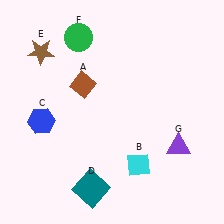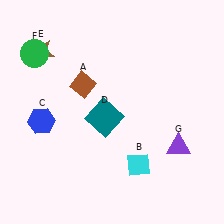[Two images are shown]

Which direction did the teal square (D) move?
The teal square (D) moved up.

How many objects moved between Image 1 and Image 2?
2 objects moved between the two images.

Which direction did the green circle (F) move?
The green circle (F) moved left.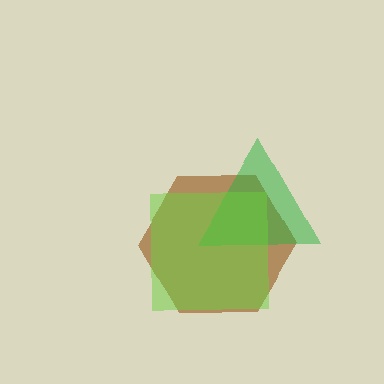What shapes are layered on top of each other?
The layered shapes are: a brown hexagon, a green triangle, a lime square.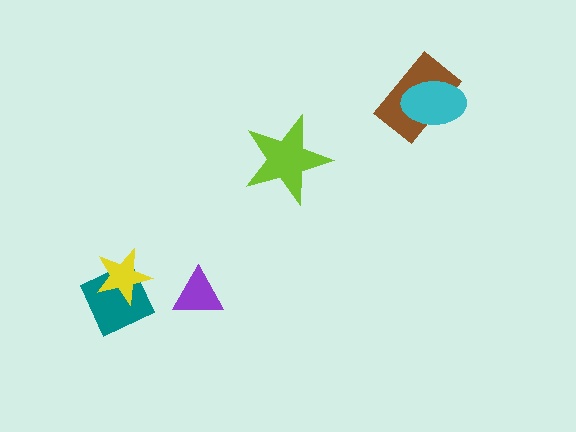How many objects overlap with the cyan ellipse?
1 object overlaps with the cyan ellipse.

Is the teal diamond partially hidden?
Yes, it is partially covered by another shape.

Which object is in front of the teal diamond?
The yellow star is in front of the teal diamond.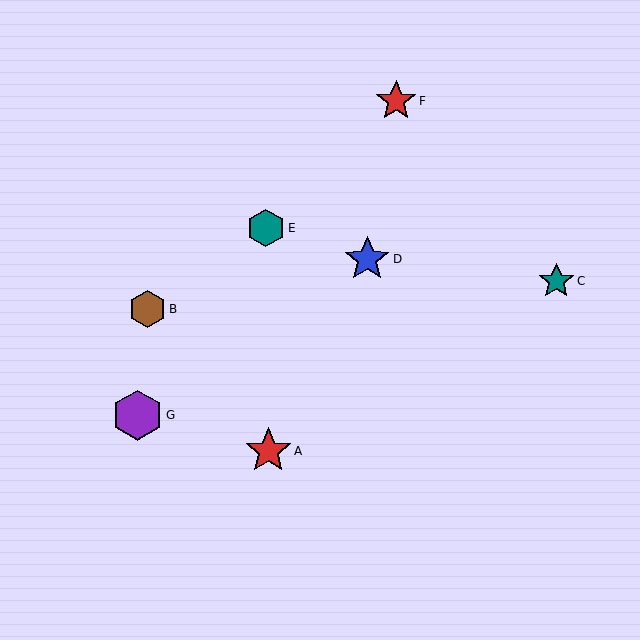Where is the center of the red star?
The center of the red star is at (396, 101).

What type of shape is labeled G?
Shape G is a purple hexagon.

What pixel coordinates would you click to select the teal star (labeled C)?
Click at (556, 281) to select the teal star C.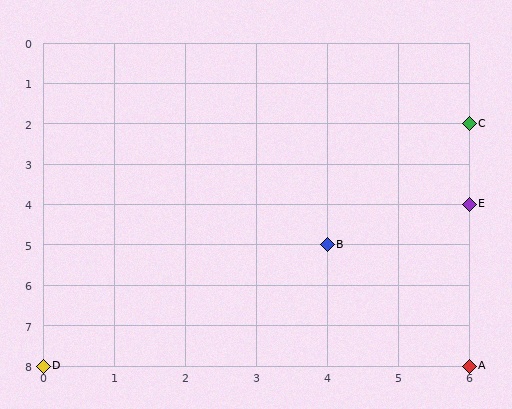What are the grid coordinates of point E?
Point E is at grid coordinates (6, 4).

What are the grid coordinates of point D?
Point D is at grid coordinates (0, 8).